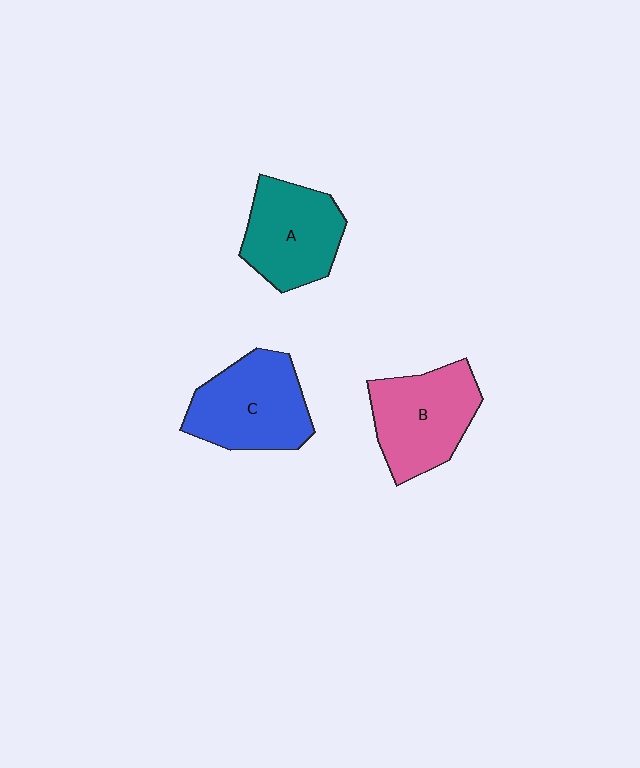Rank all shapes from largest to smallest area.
From largest to smallest: C (blue), B (pink), A (teal).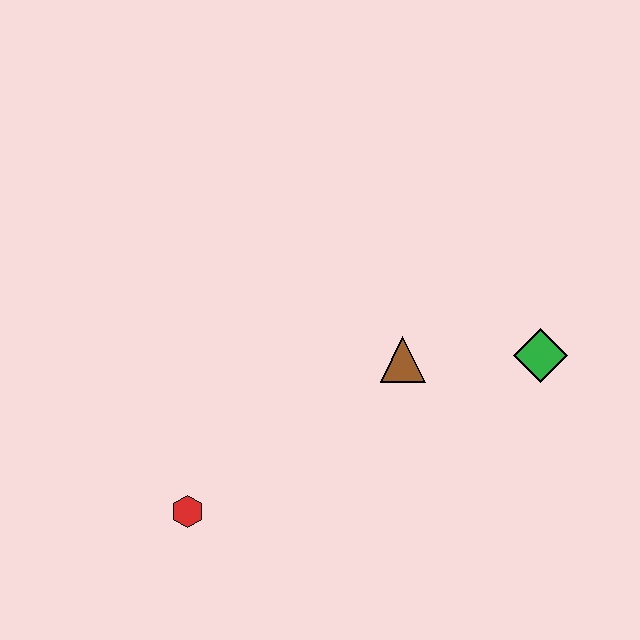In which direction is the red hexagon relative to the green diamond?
The red hexagon is to the left of the green diamond.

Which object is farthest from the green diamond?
The red hexagon is farthest from the green diamond.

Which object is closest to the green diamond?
The brown triangle is closest to the green diamond.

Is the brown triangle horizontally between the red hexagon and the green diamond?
Yes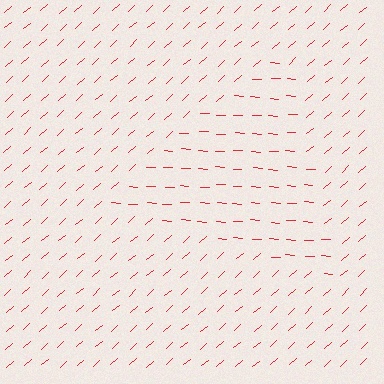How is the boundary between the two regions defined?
The boundary is defined purely by a change in line orientation (approximately 45 degrees difference). All lines are the same color and thickness.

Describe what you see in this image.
The image is filled with small red line segments. A triangle region in the image has lines oriented differently from the surrounding lines, creating a visible texture boundary.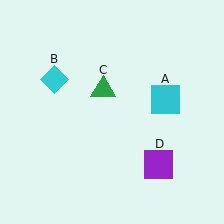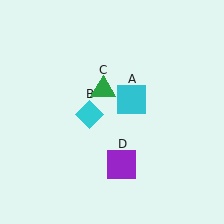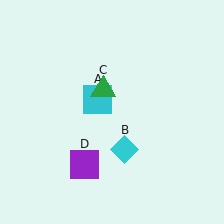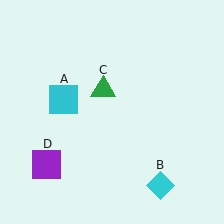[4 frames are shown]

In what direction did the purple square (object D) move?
The purple square (object D) moved left.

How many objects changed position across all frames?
3 objects changed position: cyan square (object A), cyan diamond (object B), purple square (object D).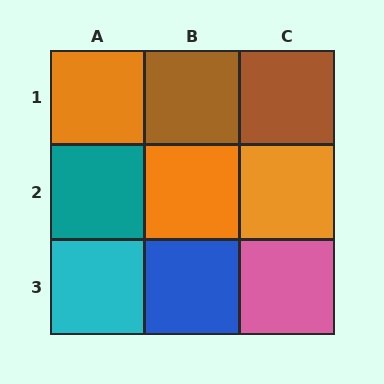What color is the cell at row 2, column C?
Orange.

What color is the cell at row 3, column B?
Blue.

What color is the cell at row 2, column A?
Teal.